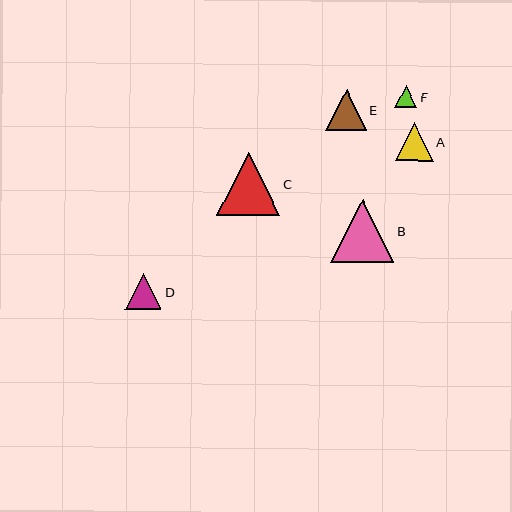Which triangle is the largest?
Triangle B is the largest with a size of approximately 64 pixels.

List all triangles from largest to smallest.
From largest to smallest: B, C, E, A, D, F.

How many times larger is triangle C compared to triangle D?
Triangle C is approximately 1.7 times the size of triangle D.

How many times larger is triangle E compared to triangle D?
Triangle E is approximately 1.1 times the size of triangle D.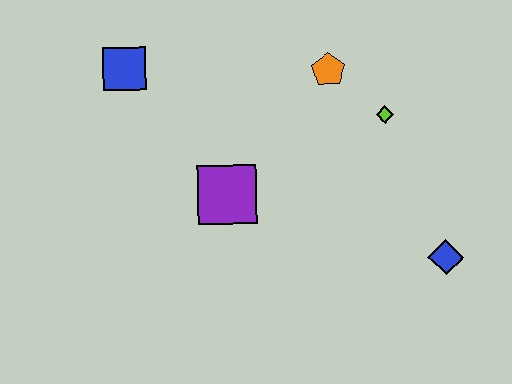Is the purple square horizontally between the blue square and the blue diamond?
Yes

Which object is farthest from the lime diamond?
The blue square is farthest from the lime diamond.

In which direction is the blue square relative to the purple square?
The blue square is above the purple square.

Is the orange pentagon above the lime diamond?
Yes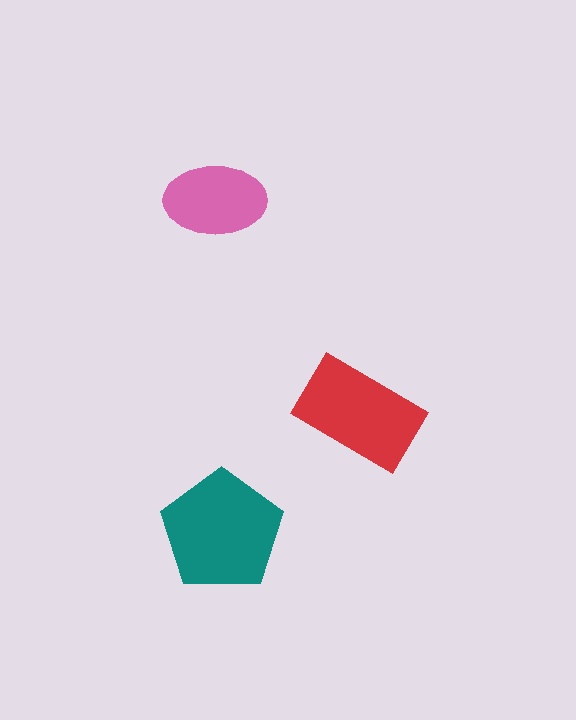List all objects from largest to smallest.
The teal pentagon, the red rectangle, the pink ellipse.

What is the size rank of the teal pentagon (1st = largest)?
1st.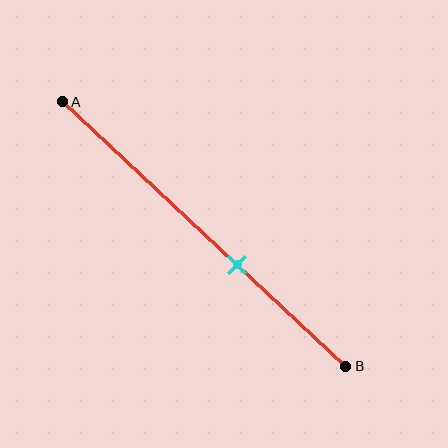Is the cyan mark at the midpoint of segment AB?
No, the mark is at about 60% from A, not at the 50% midpoint.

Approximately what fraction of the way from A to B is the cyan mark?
The cyan mark is approximately 60% of the way from A to B.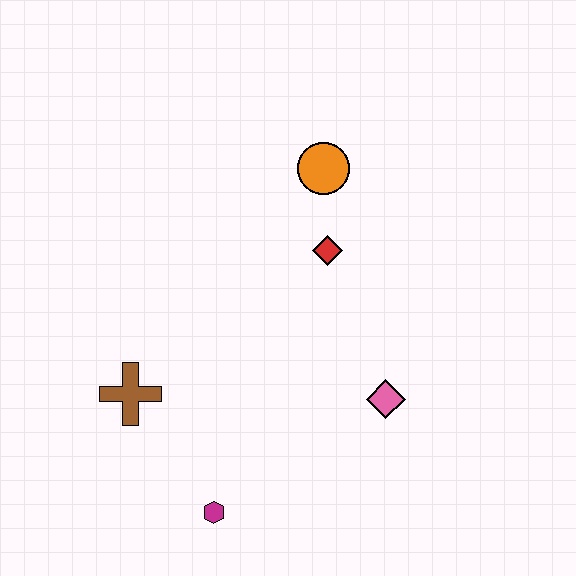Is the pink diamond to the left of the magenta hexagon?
No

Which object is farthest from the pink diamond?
The brown cross is farthest from the pink diamond.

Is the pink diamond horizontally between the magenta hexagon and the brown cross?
No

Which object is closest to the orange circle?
The red diamond is closest to the orange circle.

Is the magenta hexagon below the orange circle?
Yes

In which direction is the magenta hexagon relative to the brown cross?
The magenta hexagon is below the brown cross.